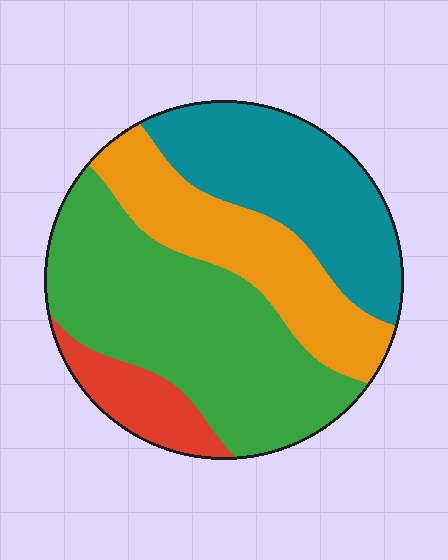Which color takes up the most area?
Green, at roughly 40%.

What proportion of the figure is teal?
Teal covers around 25% of the figure.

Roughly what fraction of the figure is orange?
Orange takes up about one quarter (1/4) of the figure.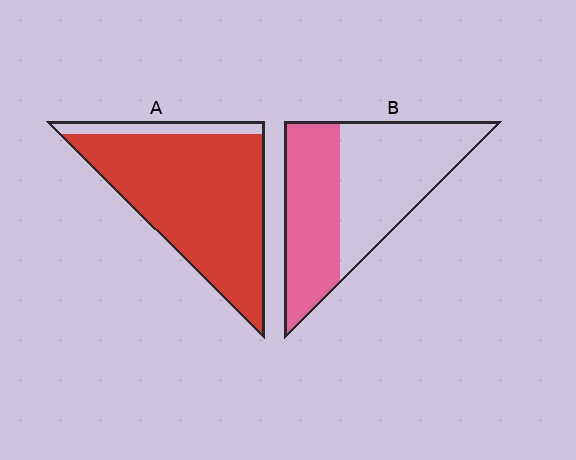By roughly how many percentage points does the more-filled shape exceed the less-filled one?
By roughly 45 percentage points (A over B).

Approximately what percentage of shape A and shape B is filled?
A is approximately 90% and B is approximately 45%.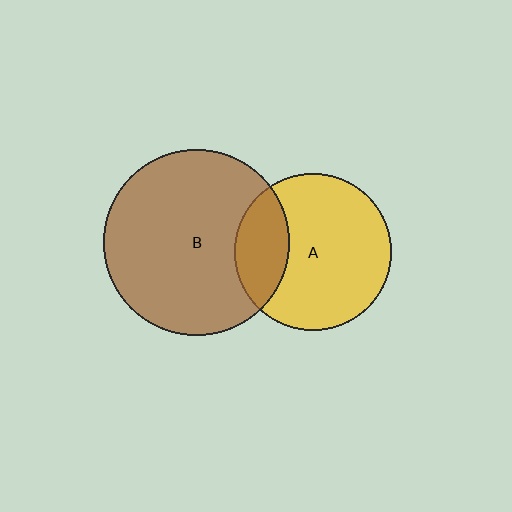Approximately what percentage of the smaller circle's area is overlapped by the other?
Approximately 25%.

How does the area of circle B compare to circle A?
Approximately 1.4 times.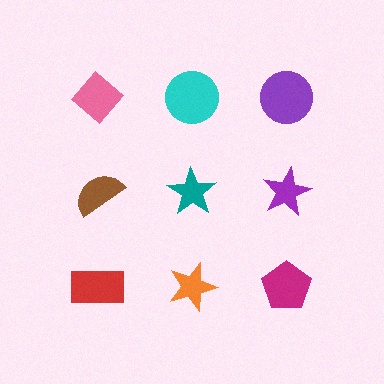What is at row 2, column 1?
A brown semicircle.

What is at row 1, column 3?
A purple circle.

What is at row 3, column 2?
An orange star.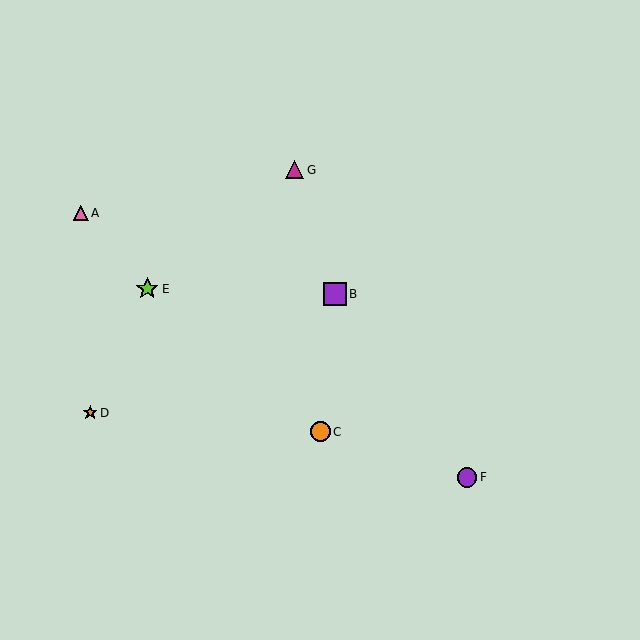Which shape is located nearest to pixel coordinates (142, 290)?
The lime star (labeled E) at (147, 289) is nearest to that location.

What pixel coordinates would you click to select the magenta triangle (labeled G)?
Click at (295, 170) to select the magenta triangle G.